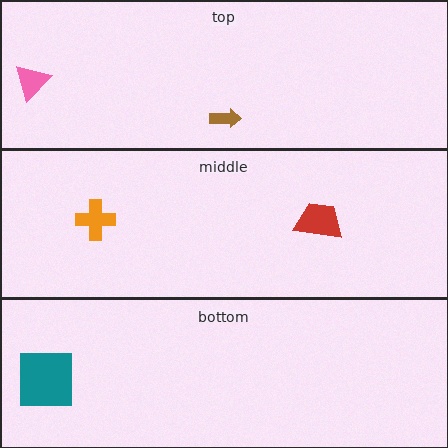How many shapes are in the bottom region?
1.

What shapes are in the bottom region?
The teal square.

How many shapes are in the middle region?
2.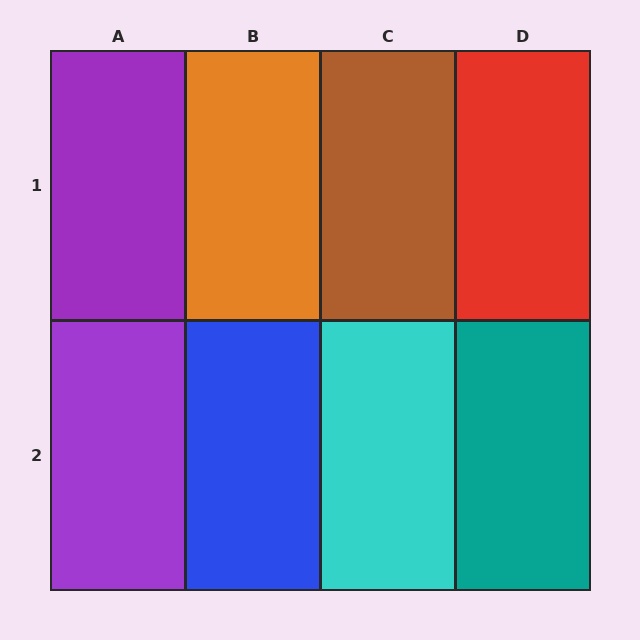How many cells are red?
1 cell is red.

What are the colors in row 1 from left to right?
Purple, orange, brown, red.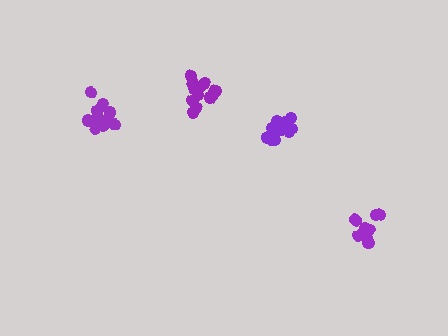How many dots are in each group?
Group 1: 12 dots, Group 2: 9 dots, Group 3: 15 dots, Group 4: 12 dots (48 total).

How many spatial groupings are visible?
There are 4 spatial groupings.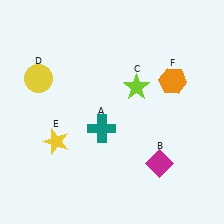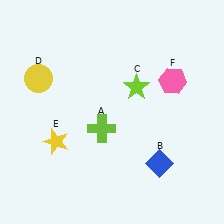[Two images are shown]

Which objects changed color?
A changed from teal to lime. B changed from magenta to blue. F changed from orange to pink.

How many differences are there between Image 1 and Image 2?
There are 3 differences between the two images.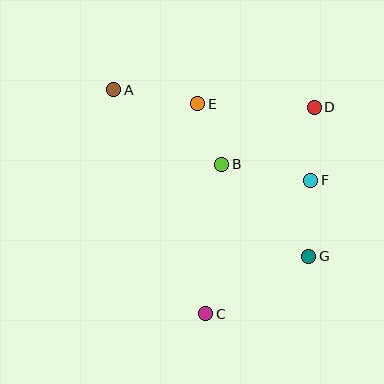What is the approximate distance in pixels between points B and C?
The distance between B and C is approximately 150 pixels.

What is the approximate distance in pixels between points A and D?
The distance between A and D is approximately 201 pixels.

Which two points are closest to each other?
Points B and E are closest to each other.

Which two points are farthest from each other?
Points A and G are farthest from each other.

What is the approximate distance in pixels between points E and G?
The distance between E and G is approximately 189 pixels.